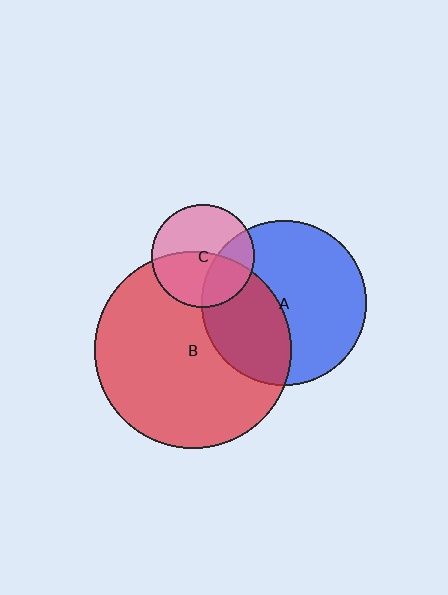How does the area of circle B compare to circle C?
Approximately 3.7 times.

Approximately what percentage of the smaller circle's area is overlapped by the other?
Approximately 50%.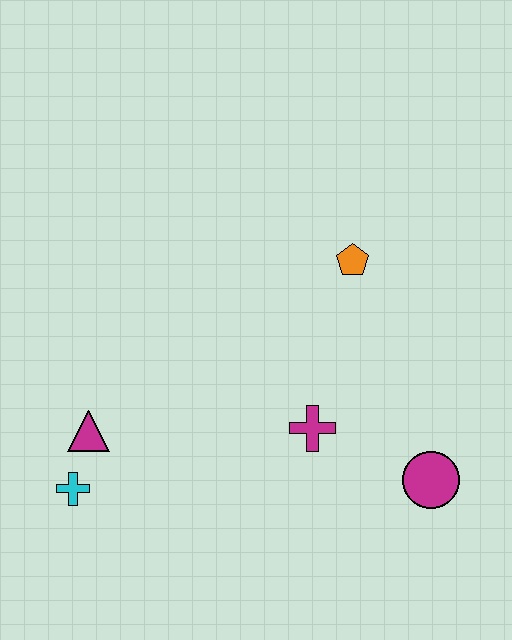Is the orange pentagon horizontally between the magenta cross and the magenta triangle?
No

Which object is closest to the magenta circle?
The magenta cross is closest to the magenta circle.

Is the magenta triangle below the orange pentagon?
Yes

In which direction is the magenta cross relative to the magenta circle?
The magenta cross is to the left of the magenta circle.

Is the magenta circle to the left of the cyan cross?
No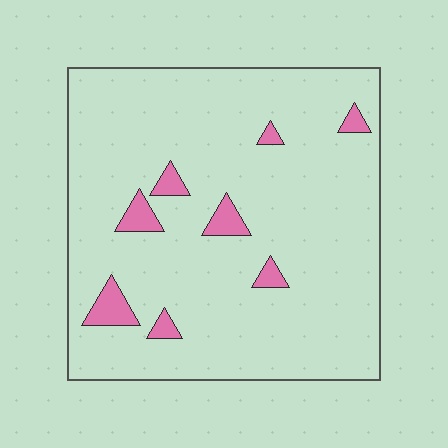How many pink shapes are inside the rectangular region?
8.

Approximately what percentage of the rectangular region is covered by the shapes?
Approximately 5%.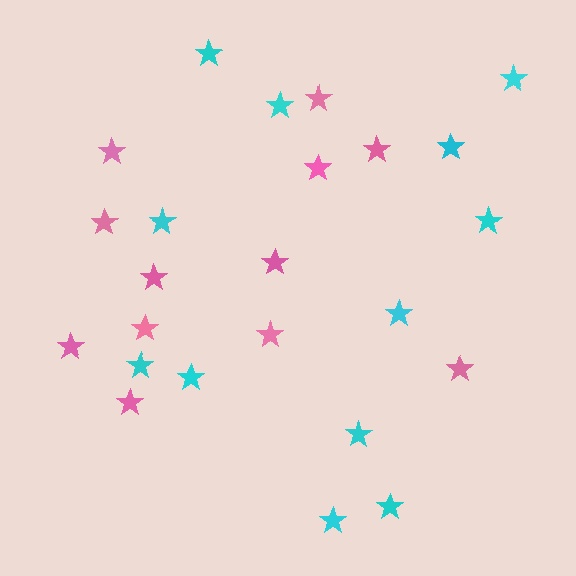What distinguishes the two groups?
There are 2 groups: one group of cyan stars (12) and one group of pink stars (12).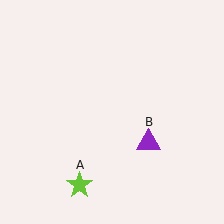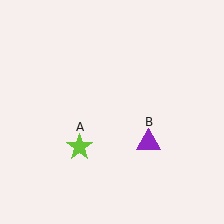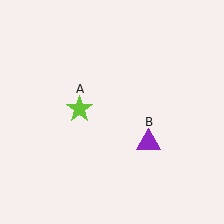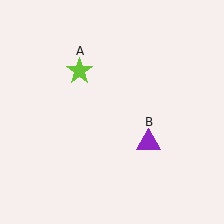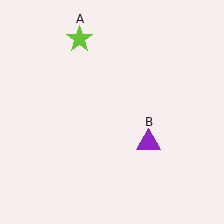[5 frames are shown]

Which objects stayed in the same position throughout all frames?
Purple triangle (object B) remained stationary.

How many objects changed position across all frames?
1 object changed position: lime star (object A).